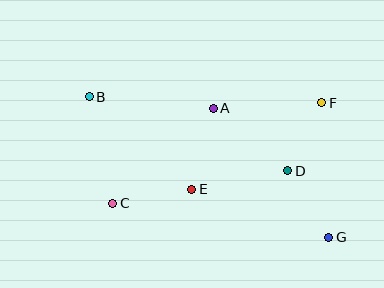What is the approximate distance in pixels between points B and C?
The distance between B and C is approximately 109 pixels.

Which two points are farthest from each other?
Points B and G are farthest from each other.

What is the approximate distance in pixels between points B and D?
The distance between B and D is approximately 212 pixels.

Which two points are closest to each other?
Points D and F are closest to each other.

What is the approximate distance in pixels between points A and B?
The distance between A and B is approximately 125 pixels.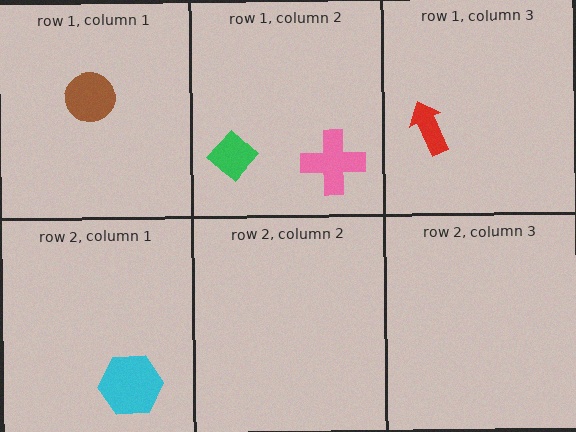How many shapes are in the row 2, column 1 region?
1.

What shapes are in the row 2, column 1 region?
The cyan hexagon.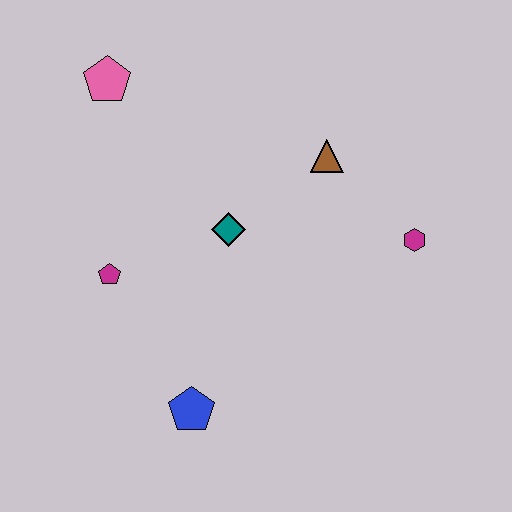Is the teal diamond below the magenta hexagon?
No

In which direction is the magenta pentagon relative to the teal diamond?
The magenta pentagon is to the left of the teal diamond.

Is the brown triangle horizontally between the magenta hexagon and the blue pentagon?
Yes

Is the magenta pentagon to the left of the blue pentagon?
Yes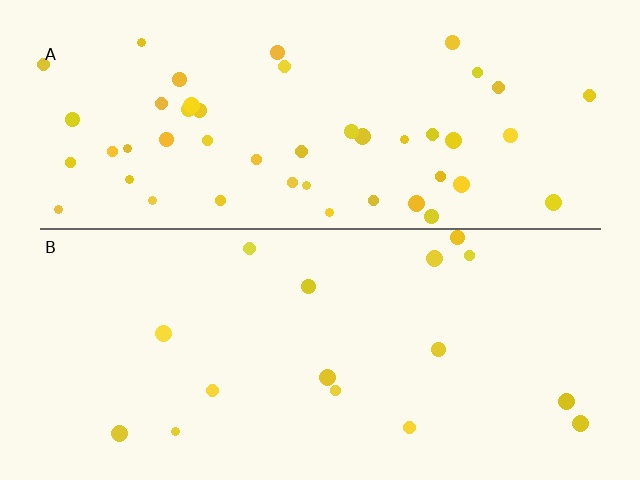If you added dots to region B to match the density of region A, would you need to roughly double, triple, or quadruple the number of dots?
Approximately triple.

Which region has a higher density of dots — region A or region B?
A (the top).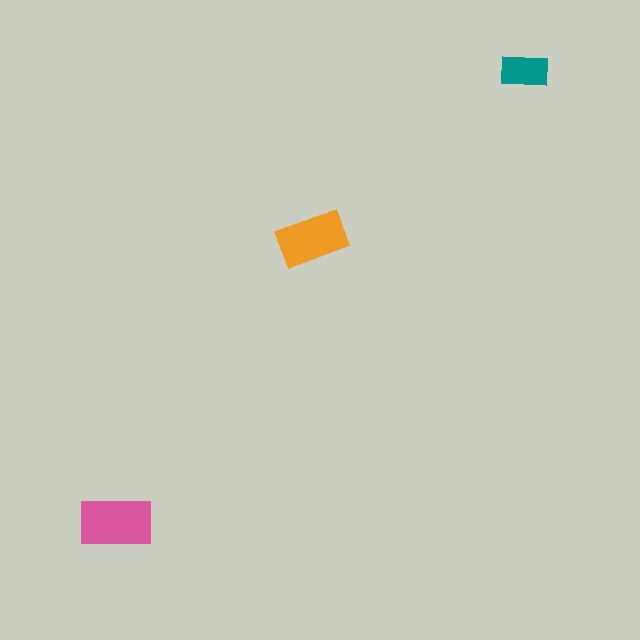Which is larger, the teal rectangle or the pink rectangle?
The pink one.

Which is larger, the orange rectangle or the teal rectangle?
The orange one.